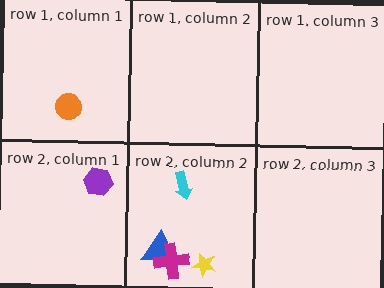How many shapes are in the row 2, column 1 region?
1.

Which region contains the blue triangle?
The row 2, column 2 region.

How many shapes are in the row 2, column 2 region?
4.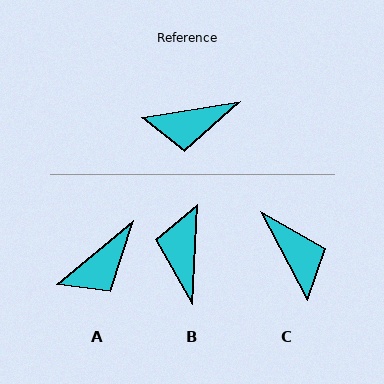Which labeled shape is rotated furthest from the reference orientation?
C, about 109 degrees away.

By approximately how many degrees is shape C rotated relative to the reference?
Approximately 109 degrees counter-clockwise.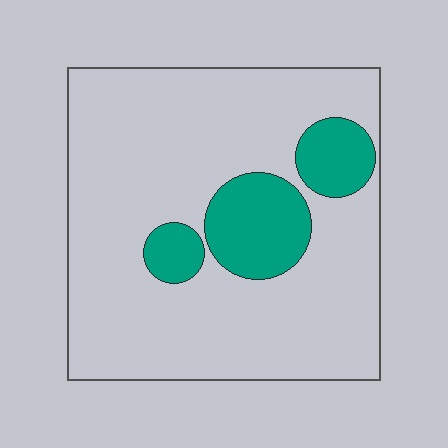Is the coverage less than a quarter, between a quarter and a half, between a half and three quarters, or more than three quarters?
Less than a quarter.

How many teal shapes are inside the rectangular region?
3.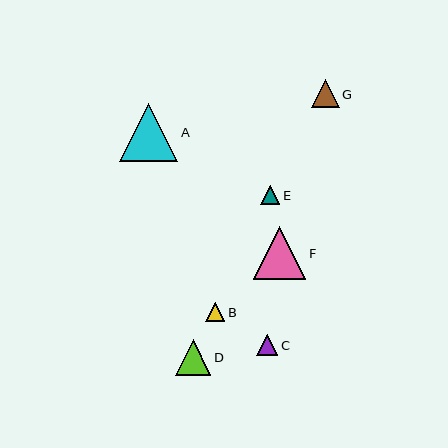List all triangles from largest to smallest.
From largest to smallest: A, F, D, G, C, B, E.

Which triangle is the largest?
Triangle A is the largest with a size of approximately 58 pixels.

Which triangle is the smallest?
Triangle E is the smallest with a size of approximately 19 pixels.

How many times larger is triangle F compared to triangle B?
Triangle F is approximately 2.7 times the size of triangle B.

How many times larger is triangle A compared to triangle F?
Triangle A is approximately 1.1 times the size of triangle F.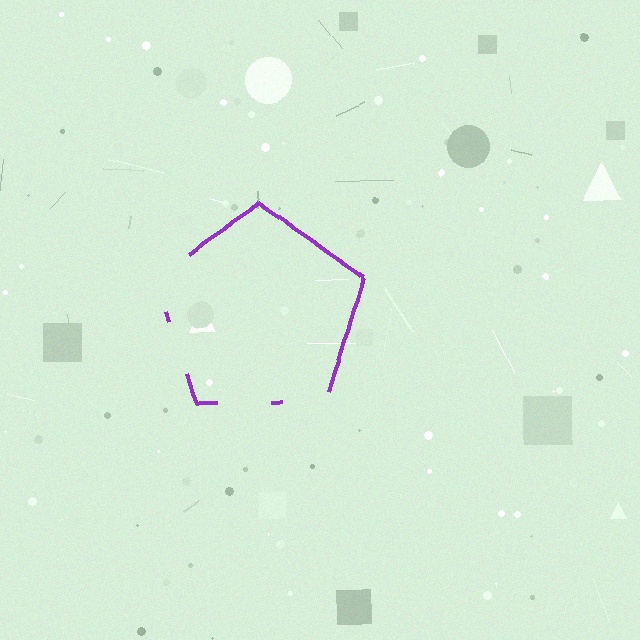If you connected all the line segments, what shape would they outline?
They would outline a pentagon.